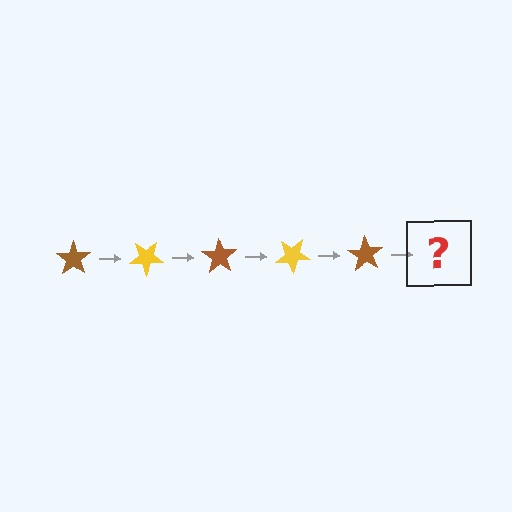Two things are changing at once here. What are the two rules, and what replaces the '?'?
The two rules are that it rotates 35 degrees each step and the color cycles through brown and yellow. The '?' should be a yellow star, rotated 175 degrees from the start.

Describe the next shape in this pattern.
It should be a yellow star, rotated 175 degrees from the start.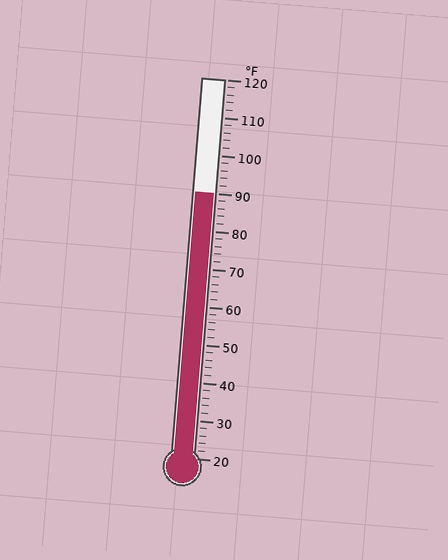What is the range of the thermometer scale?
The thermometer scale ranges from 20°F to 120°F.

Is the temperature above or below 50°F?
The temperature is above 50°F.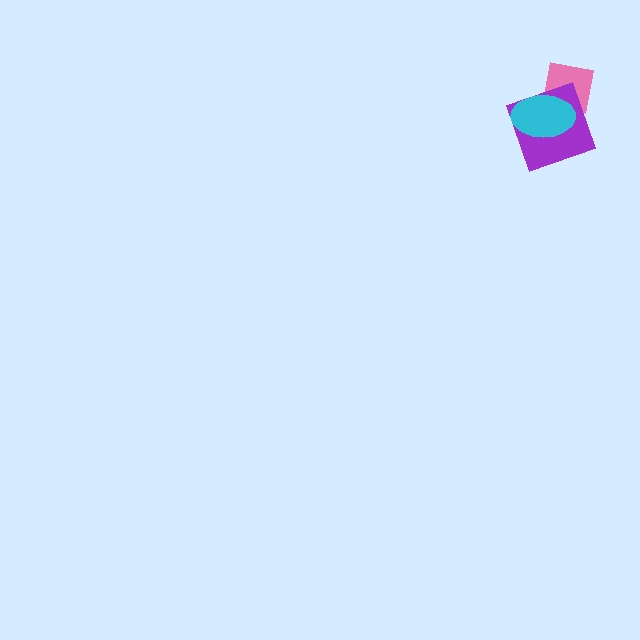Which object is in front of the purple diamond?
The cyan ellipse is in front of the purple diamond.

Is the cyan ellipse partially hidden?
No, no other shape covers it.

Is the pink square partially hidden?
Yes, it is partially covered by another shape.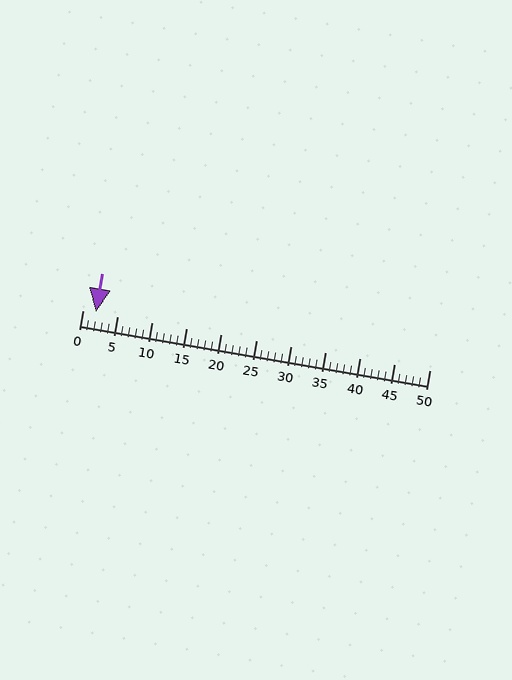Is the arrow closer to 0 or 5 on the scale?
The arrow is closer to 0.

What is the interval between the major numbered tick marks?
The major tick marks are spaced 5 units apart.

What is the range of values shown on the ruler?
The ruler shows values from 0 to 50.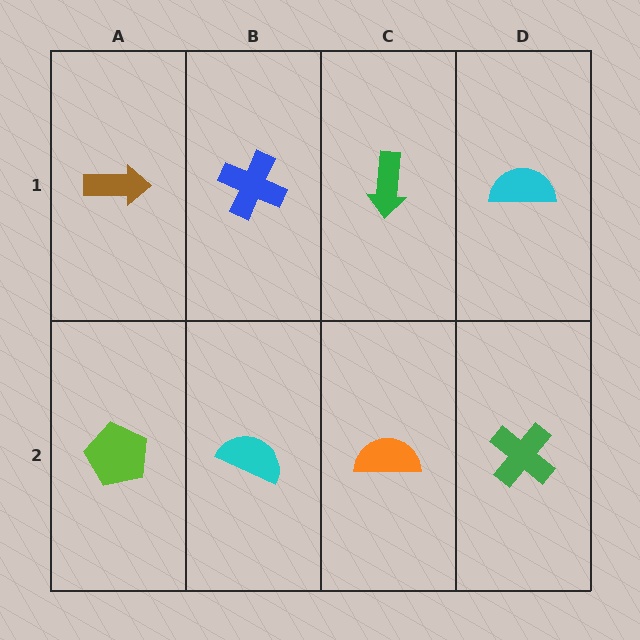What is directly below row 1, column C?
An orange semicircle.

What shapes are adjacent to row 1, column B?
A cyan semicircle (row 2, column B), a brown arrow (row 1, column A), a green arrow (row 1, column C).